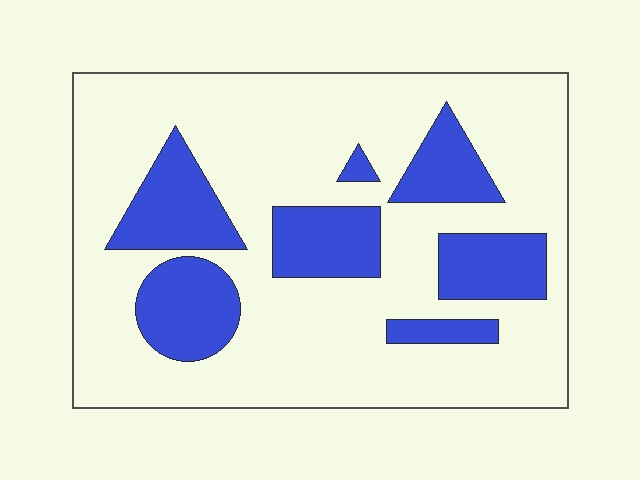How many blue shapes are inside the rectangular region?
7.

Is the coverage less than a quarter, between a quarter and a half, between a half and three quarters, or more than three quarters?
Between a quarter and a half.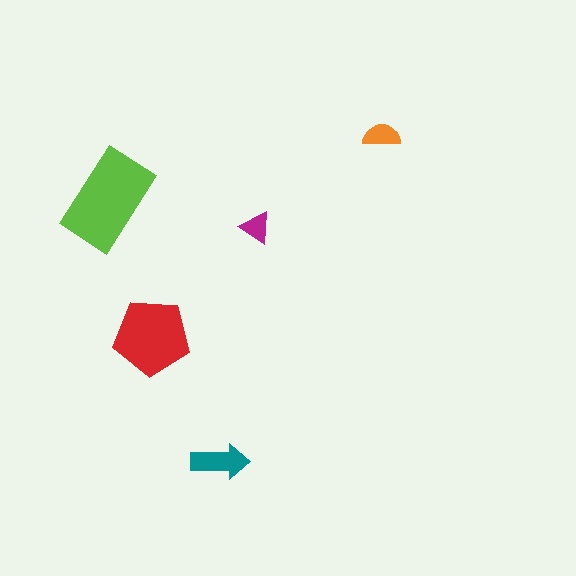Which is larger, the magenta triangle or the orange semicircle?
The orange semicircle.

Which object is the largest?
The lime rectangle.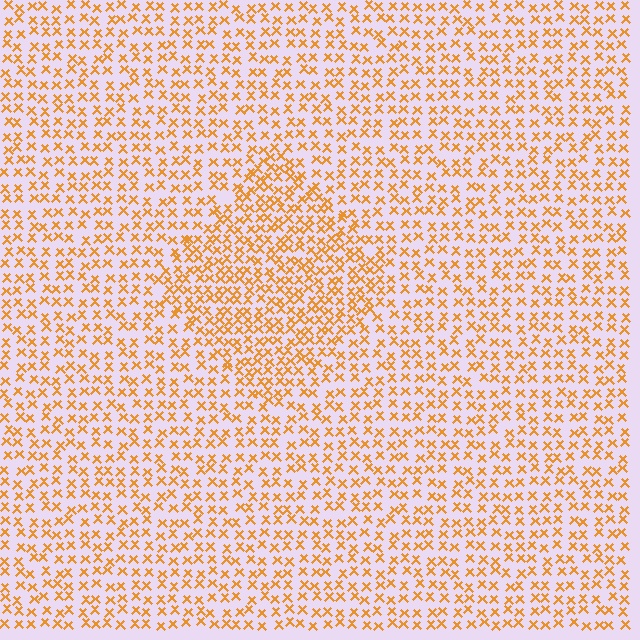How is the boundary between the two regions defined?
The boundary is defined by a change in element density (approximately 1.6x ratio). All elements are the same color, size, and shape.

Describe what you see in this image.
The image contains small orange elements arranged at two different densities. A diamond-shaped region is visible where the elements are more densely packed than the surrounding area.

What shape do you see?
I see a diamond.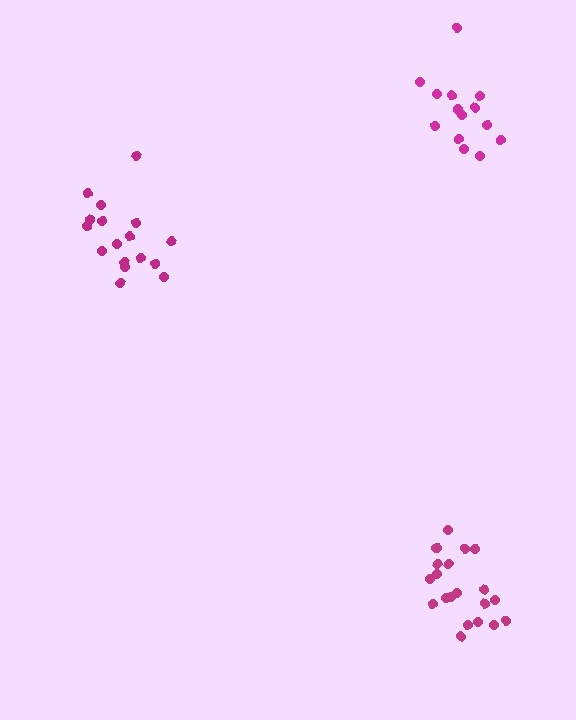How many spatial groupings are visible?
There are 3 spatial groupings.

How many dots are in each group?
Group 1: 17 dots, Group 2: 14 dots, Group 3: 20 dots (51 total).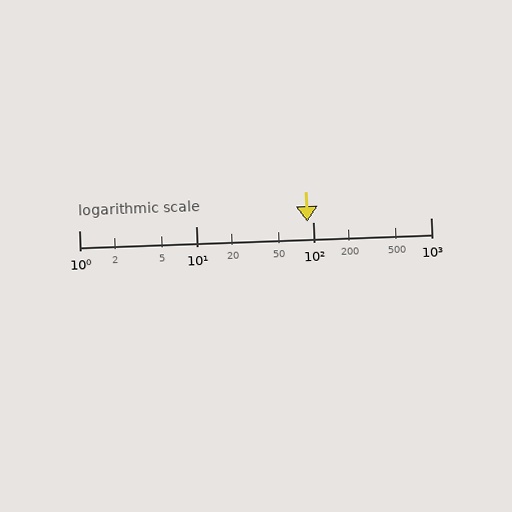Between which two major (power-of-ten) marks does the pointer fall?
The pointer is between 10 and 100.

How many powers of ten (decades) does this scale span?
The scale spans 3 decades, from 1 to 1000.